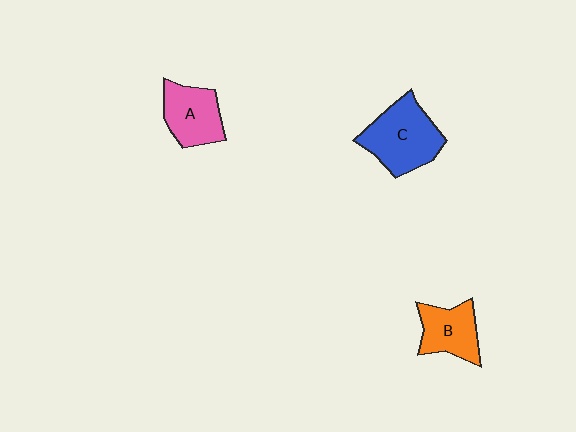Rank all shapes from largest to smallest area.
From largest to smallest: C (blue), A (pink), B (orange).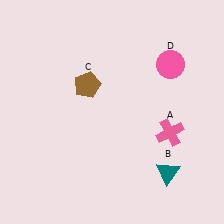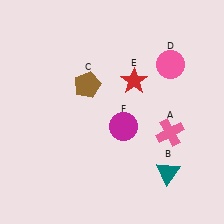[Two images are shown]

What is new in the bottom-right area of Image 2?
A magenta circle (F) was added in the bottom-right area of Image 2.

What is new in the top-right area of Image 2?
A red star (E) was added in the top-right area of Image 2.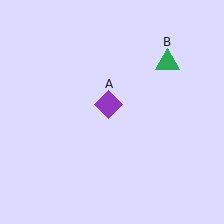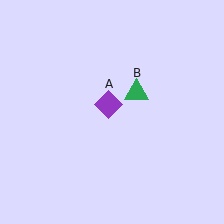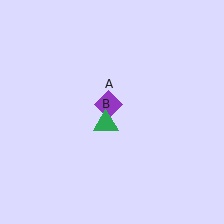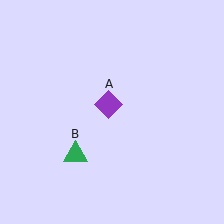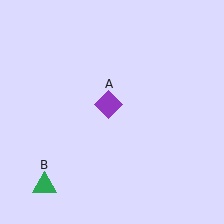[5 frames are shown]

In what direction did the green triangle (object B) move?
The green triangle (object B) moved down and to the left.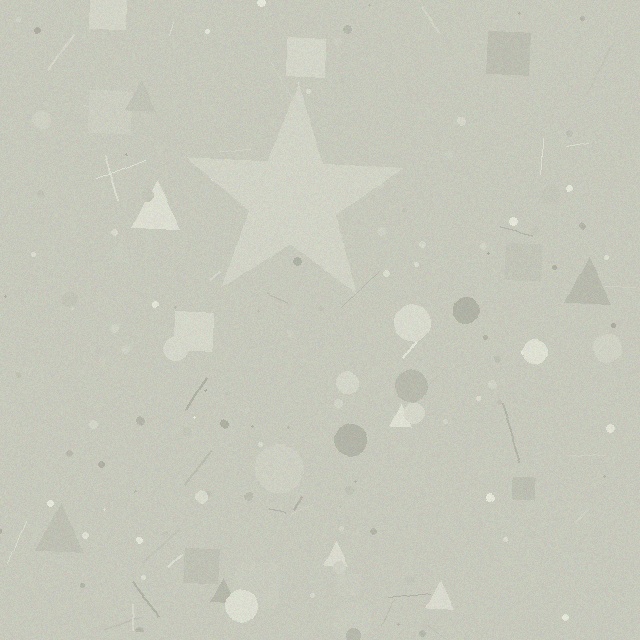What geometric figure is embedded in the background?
A star is embedded in the background.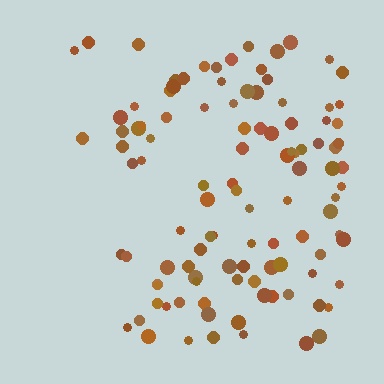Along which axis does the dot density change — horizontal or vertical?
Horizontal.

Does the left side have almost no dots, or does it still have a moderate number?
Still a moderate number, just noticeably fewer than the right.